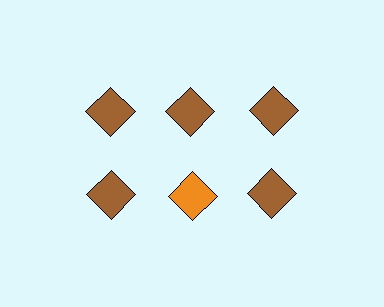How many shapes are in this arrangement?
There are 6 shapes arranged in a grid pattern.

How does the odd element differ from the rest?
It has a different color: orange instead of brown.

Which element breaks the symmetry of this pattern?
The orange diamond in the second row, second from left column breaks the symmetry. All other shapes are brown diamonds.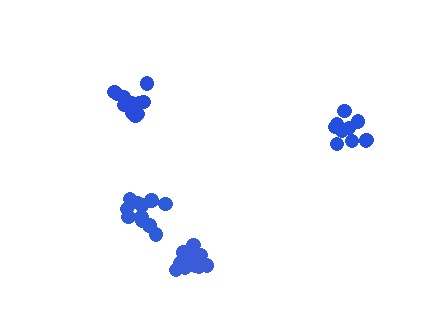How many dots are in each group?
Group 1: 10 dots, Group 2: 14 dots, Group 3: 13 dots, Group 4: 13 dots (50 total).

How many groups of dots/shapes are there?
There are 4 groups.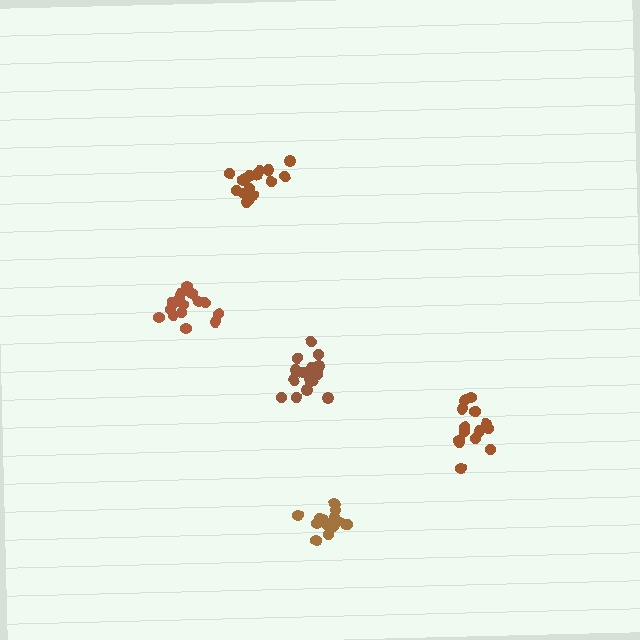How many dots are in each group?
Group 1: 16 dots, Group 2: 15 dots, Group 3: 15 dots, Group 4: 17 dots, Group 5: 18 dots (81 total).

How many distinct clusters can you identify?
There are 5 distinct clusters.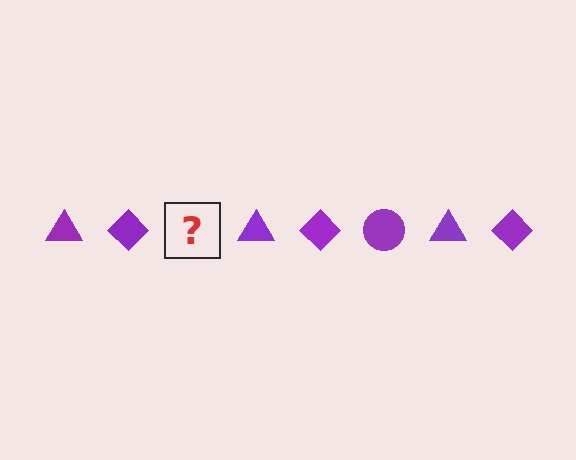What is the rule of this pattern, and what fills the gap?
The rule is that the pattern cycles through triangle, diamond, circle shapes in purple. The gap should be filled with a purple circle.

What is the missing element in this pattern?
The missing element is a purple circle.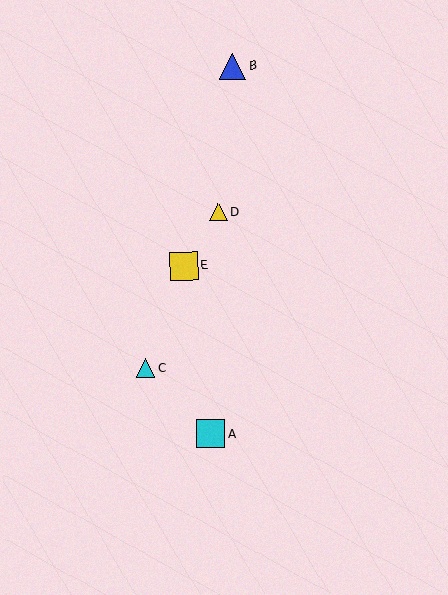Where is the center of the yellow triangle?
The center of the yellow triangle is at (218, 212).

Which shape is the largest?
The cyan square (labeled A) is the largest.